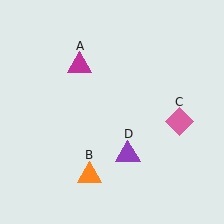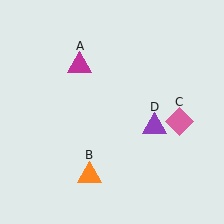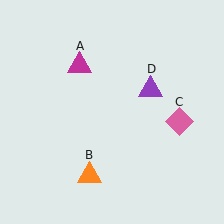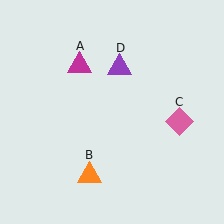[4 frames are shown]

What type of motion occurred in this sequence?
The purple triangle (object D) rotated counterclockwise around the center of the scene.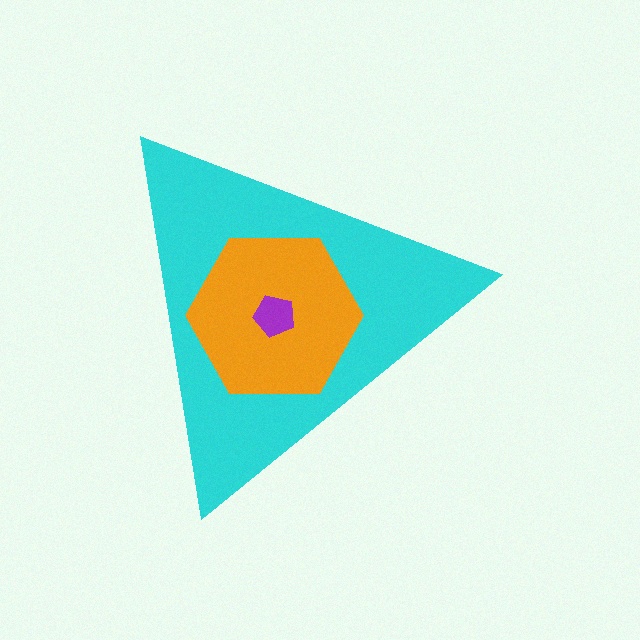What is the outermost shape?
The cyan triangle.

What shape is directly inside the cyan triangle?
The orange hexagon.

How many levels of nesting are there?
3.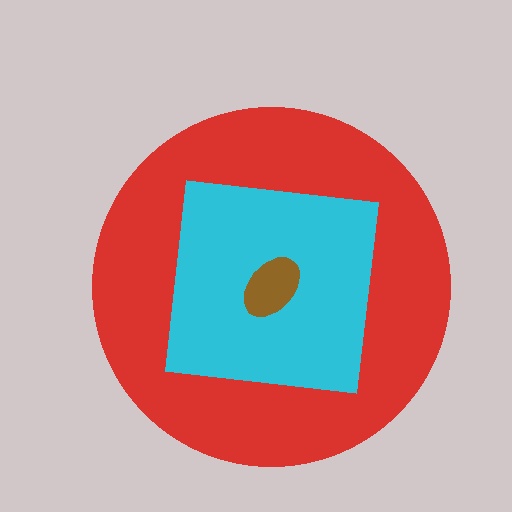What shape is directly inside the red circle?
The cyan square.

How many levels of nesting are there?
3.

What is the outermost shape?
The red circle.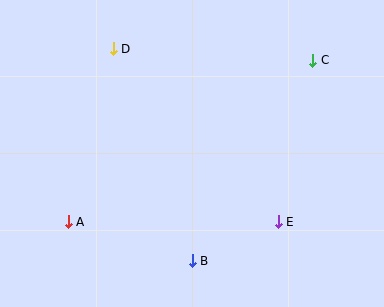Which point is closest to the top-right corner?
Point C is closest to the top-right corner.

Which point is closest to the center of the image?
Point B at (192, 261) is closest to the center.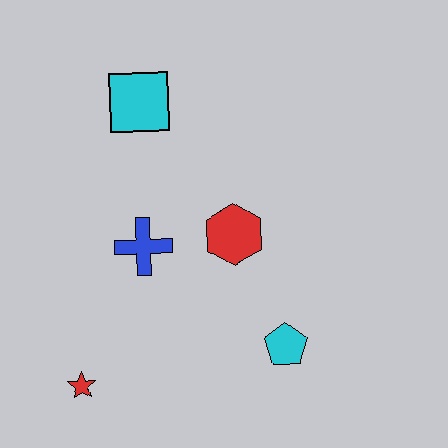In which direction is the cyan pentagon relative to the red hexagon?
The cyan pentagon is below the red hexagon.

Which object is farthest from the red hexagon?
The red star is farthest from the red hexagon.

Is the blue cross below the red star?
No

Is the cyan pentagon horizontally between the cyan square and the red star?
No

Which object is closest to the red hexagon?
The blue cross is closest to the red hexagon.